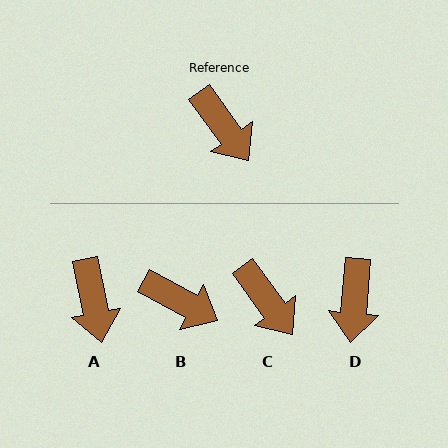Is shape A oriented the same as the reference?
No, it is off by about 25 degrees.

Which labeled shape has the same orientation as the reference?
C.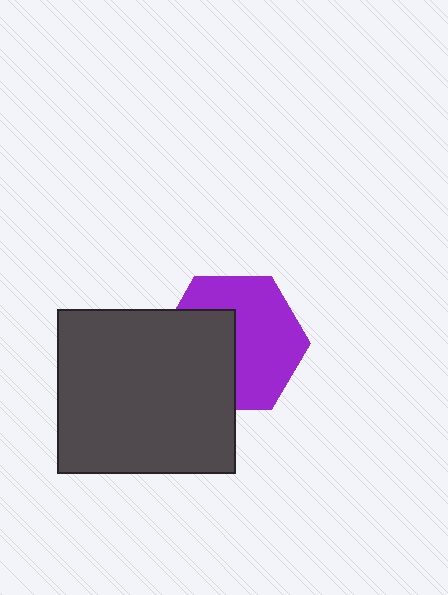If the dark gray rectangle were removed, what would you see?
You would see the complete purple hexagon.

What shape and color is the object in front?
The object in front is a dark gray rectangle.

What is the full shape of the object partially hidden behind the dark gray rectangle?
The partially hidden object is a purple hexagon.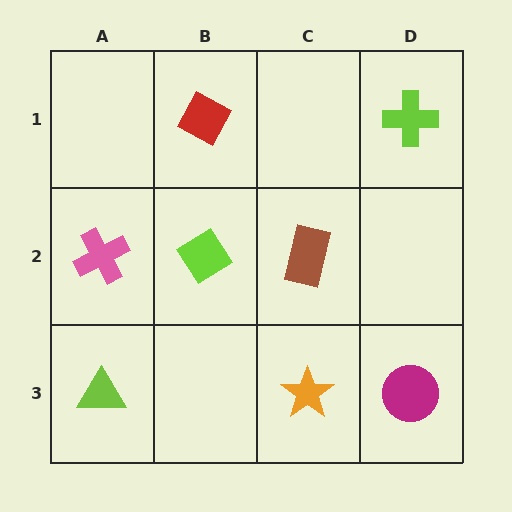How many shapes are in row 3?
3 shapes.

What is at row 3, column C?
An orange star.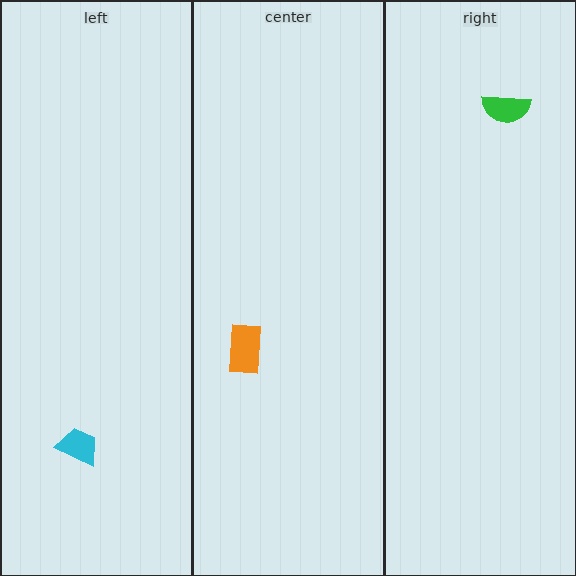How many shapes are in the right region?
1.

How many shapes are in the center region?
1.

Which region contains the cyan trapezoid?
The left region.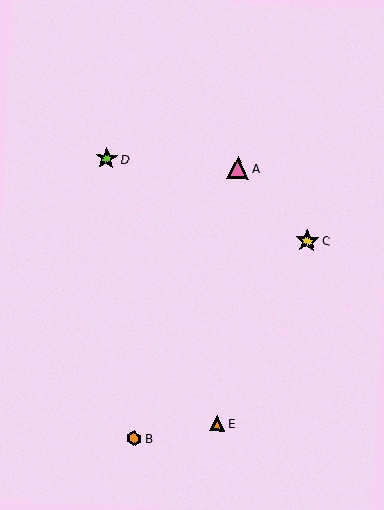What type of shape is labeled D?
Shape D is a lime star.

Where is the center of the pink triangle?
The center of the pink triangle is at (238, 168).